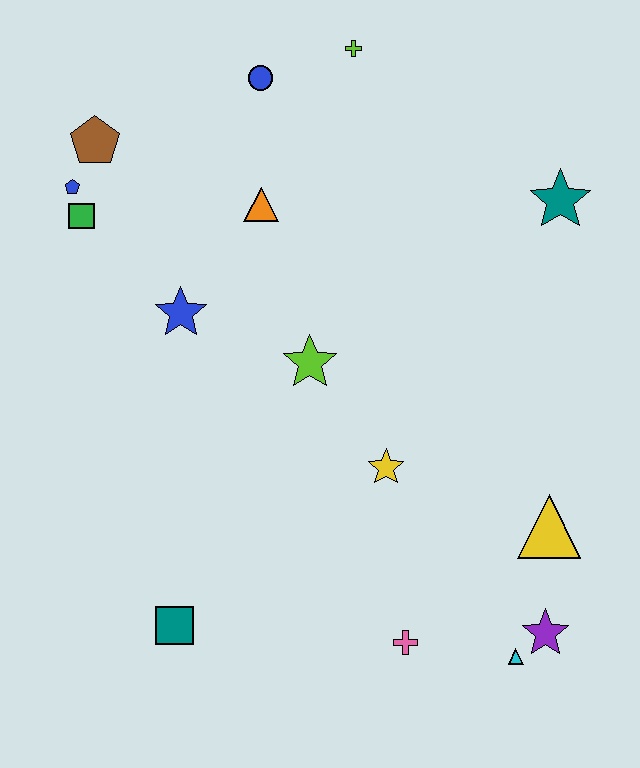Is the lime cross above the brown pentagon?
Yes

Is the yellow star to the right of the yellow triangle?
No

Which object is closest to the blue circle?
The lime cross is closest to the blue circle.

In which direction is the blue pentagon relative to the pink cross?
The blue pentagon is above the pink cross.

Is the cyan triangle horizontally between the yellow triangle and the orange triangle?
Yes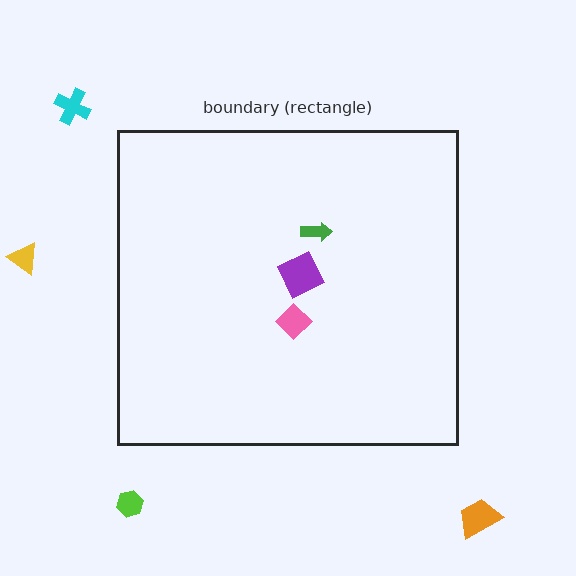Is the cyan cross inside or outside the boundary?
Outside.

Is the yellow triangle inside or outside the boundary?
Outside.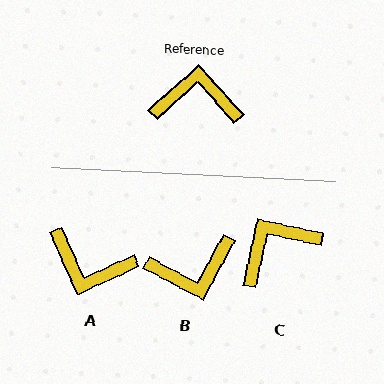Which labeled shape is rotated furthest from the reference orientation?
A, about 162 degrees away.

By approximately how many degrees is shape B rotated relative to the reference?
Approximately 160 degrees clockwise.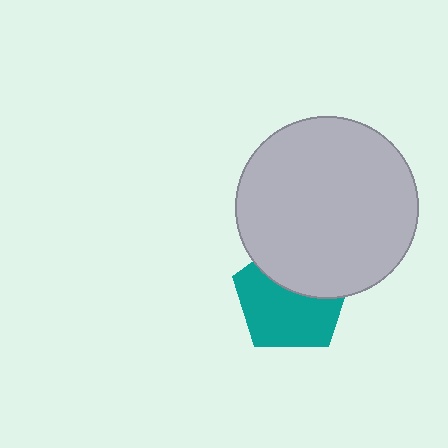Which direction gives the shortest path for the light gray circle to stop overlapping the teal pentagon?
Moving up gives the shortest separation.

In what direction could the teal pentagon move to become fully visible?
The teal pentagon could move down. That would shift it out from behind the light gray circle entirely.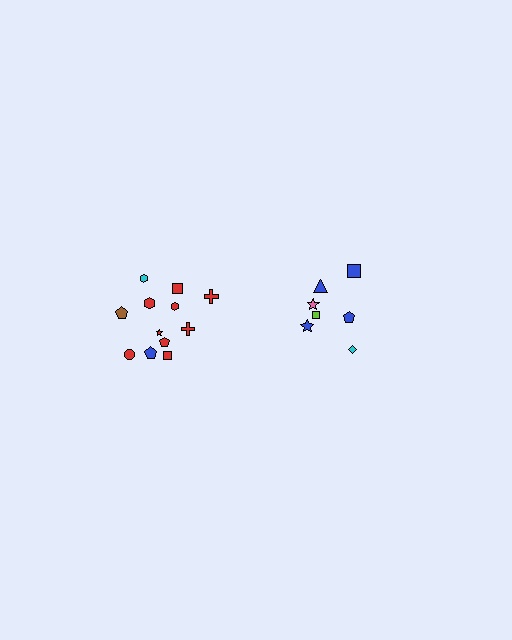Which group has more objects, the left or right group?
The left group.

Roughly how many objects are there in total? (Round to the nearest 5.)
Roughly 20 objects in total.